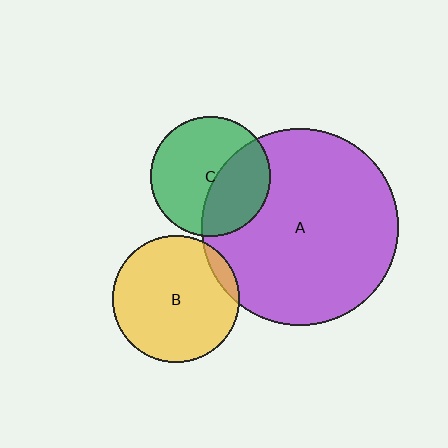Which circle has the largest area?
Circle A (purple).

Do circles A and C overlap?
Yes.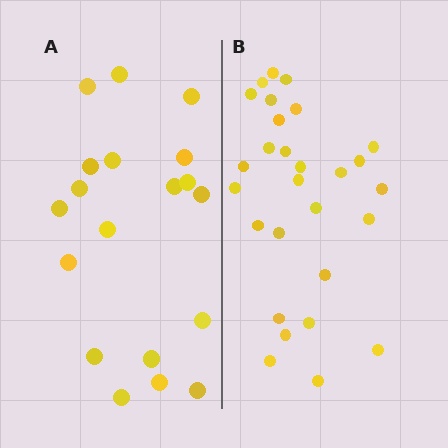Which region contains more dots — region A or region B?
Region B (the right region) has more dots.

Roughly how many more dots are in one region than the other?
Region B has roughly 8 or so more dots than region A.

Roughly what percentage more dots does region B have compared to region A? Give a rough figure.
About 45% more.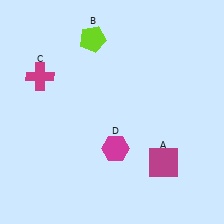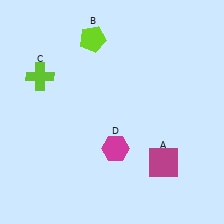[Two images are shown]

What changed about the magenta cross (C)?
In Image 1, C is magenta. In Image 2, it changed to lime.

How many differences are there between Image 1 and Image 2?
There is 1 difference between the two images.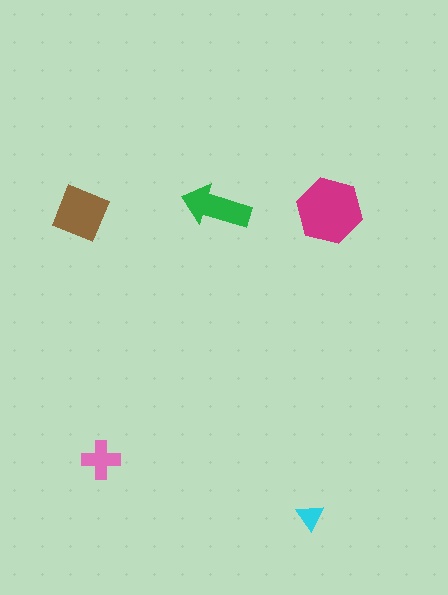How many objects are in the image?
There are 5 objects in the image.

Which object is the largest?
The magenta hexagon.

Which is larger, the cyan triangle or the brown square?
The brown square.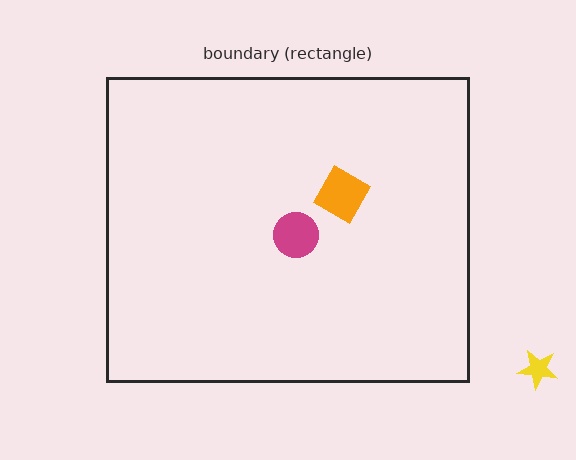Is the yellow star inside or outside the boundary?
Outside.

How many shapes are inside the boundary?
2 inside, 1 outside.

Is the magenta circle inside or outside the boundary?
Inside.